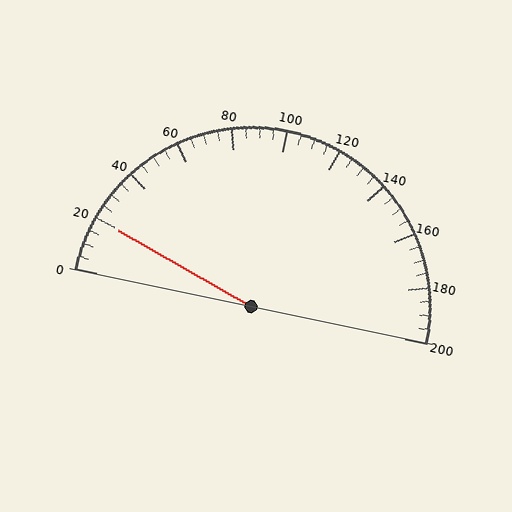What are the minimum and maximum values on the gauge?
The gauge ranges from 0 to 200.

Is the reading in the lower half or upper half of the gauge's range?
The reading is in the lower half of the range (0 to 200).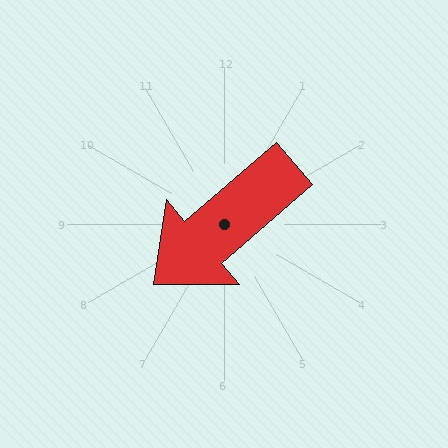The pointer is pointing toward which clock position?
Roughly 8 o'clock.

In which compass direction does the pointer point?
Southwest.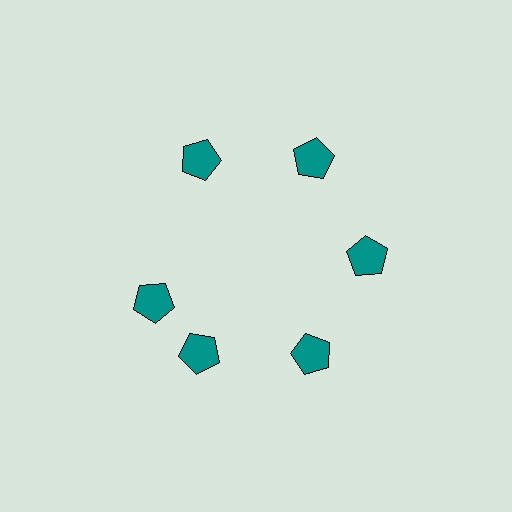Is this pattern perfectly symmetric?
No. The 6 teal pentagons are arranged in a ring, but one element near the 9 o'clock position is rotated out of alignment along the ring, breaking the 6-fold rotational symmetry.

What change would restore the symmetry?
The symmetry would be restored by rotating it back into even spacing with its neighbors so that all 6 pentagons sit at equal angles and equal distance from the center.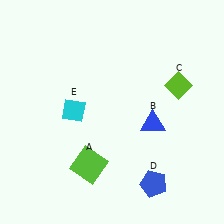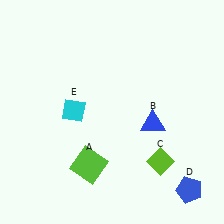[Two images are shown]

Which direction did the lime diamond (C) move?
The lime diamond (C) moved down.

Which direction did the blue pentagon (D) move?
The blue pentagon (D) moved right.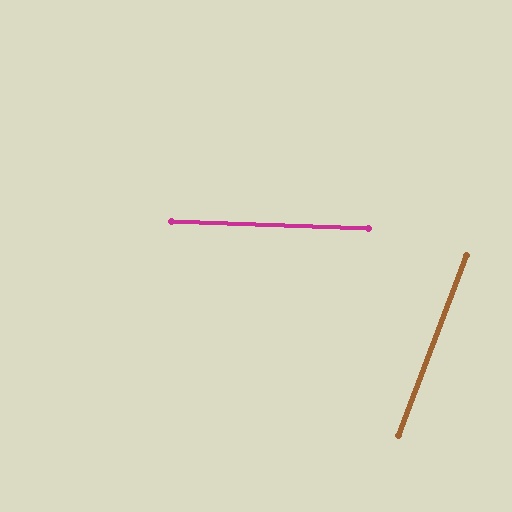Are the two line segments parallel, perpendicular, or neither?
Neither parallel nor perpendicular — they differ by about 71°.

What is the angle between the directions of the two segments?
Approximately 71 degrees.